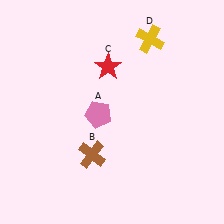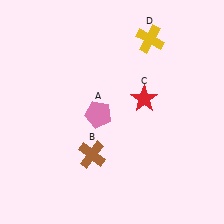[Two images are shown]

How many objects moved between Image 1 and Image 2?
1 object moved between the two images.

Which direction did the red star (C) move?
The red star (C) moved right.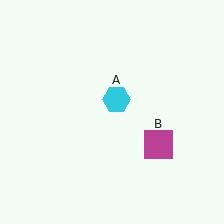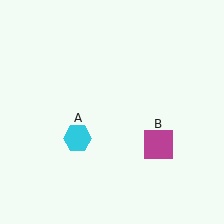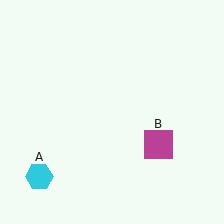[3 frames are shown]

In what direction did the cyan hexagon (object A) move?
The cyan hexagon (object A) moved down and to the left.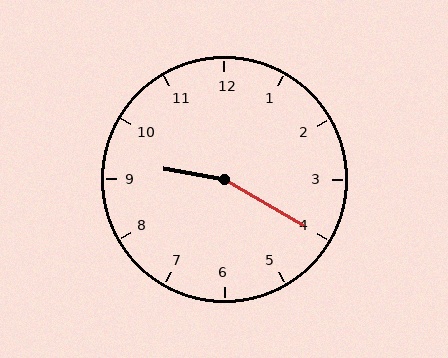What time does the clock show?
9:20.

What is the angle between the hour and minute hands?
Approximately 160 degrees.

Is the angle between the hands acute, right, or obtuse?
It is obtuse.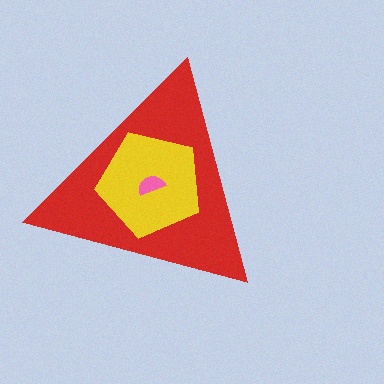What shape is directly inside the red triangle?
The yellow pentagon.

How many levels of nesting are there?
3.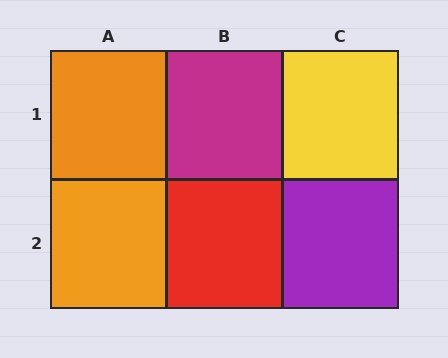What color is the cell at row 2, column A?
Orange.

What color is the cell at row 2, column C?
Purple.